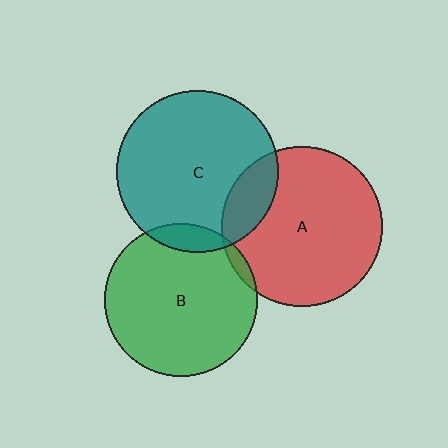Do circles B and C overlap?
Yes.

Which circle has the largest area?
Circle C (teal).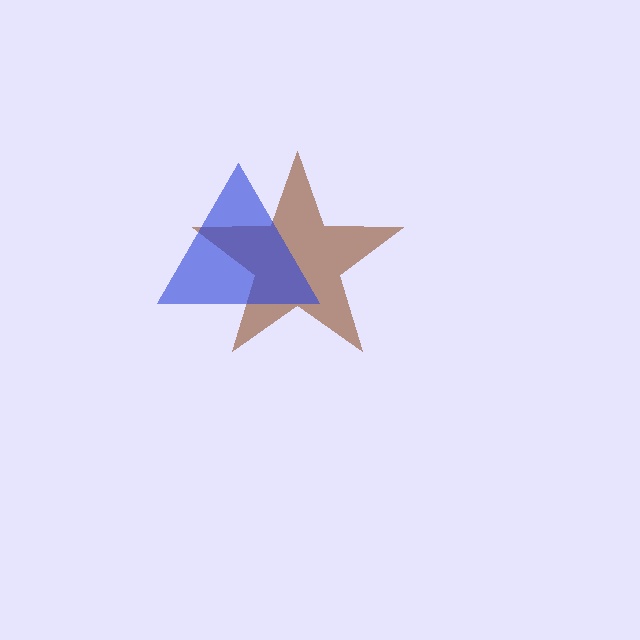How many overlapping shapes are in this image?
There are 2 overlapping shapes in the image.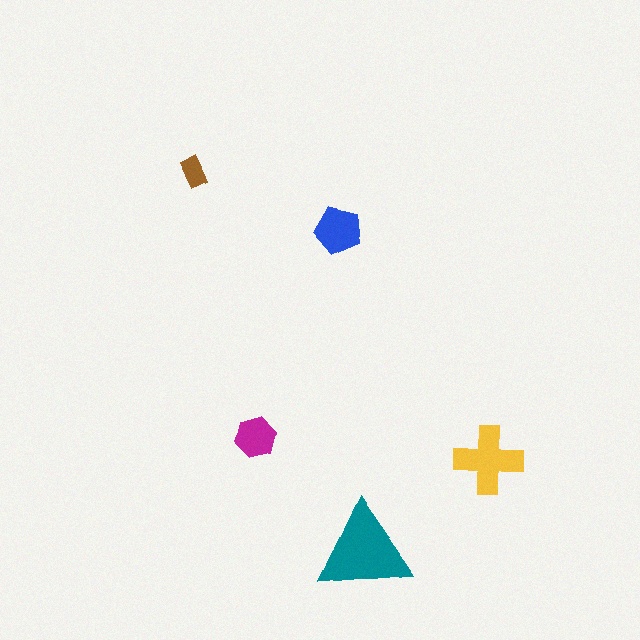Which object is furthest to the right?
The yellow cross is rightmost.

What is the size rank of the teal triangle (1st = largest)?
1st.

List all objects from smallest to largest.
The brown rectangle, the magenta hexagon, the blue pentagon, the yellow cross, the teal triangle.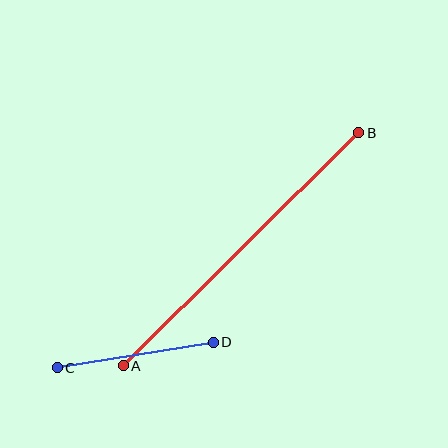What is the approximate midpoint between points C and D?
The midpoint is at approximately (135, 355) pixels.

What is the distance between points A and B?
The distance is approximately 331 pixels.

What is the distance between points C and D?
The distance is approximately 158 pixels.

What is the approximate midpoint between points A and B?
The midpoint is at approximately (241, 249) pixels.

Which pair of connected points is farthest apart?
Points A and B are farthest apart.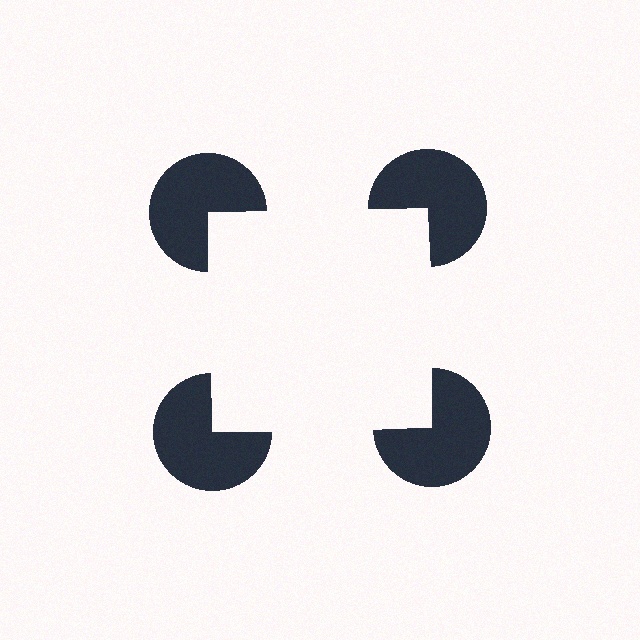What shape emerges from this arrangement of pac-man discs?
An illusory square — its edges are inferred from the aligned wedge cuts in the pac-man discs, not physically drawn.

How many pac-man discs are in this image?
There are 4 — one at each vertex of the illusory square.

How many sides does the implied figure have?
4 sides.